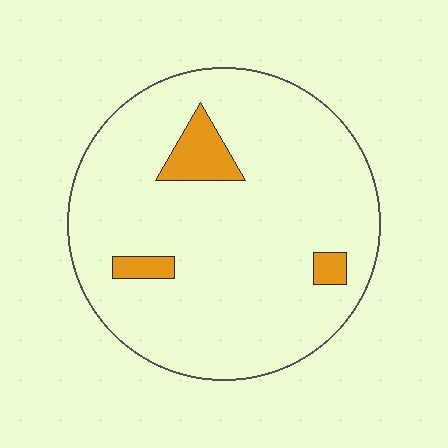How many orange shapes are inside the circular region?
3.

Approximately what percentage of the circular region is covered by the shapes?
Approximately 10%.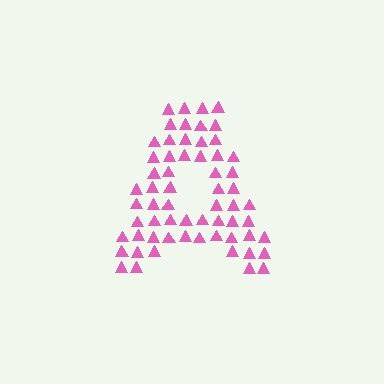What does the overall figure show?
The overall figure shows the letter A.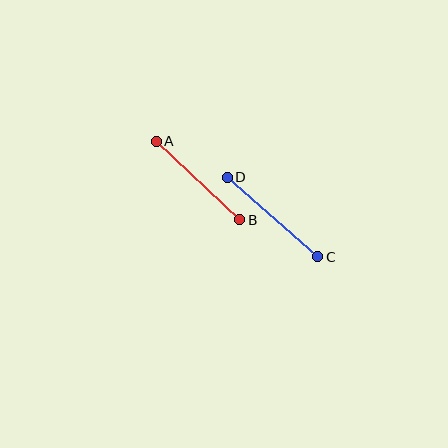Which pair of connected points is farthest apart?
Points C and D are farthest apart.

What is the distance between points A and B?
The distance is approximately 115 pixels.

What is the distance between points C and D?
The distance is approximately 121 pixels.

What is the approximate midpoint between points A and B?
The midpoint is at approximately (198, 180) pixels.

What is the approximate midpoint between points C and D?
The midpoint is at approximately (273, 217) pixels.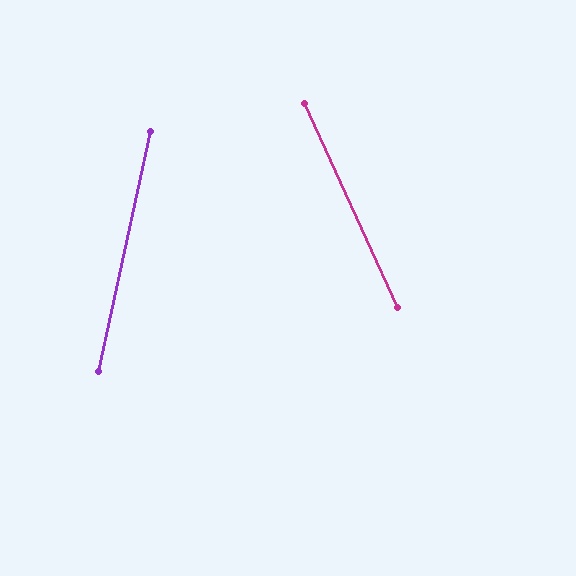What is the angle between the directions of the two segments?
Approximately 37 degrees.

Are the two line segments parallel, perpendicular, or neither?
Neither parallel nor perpendicular — they differ by about 37°.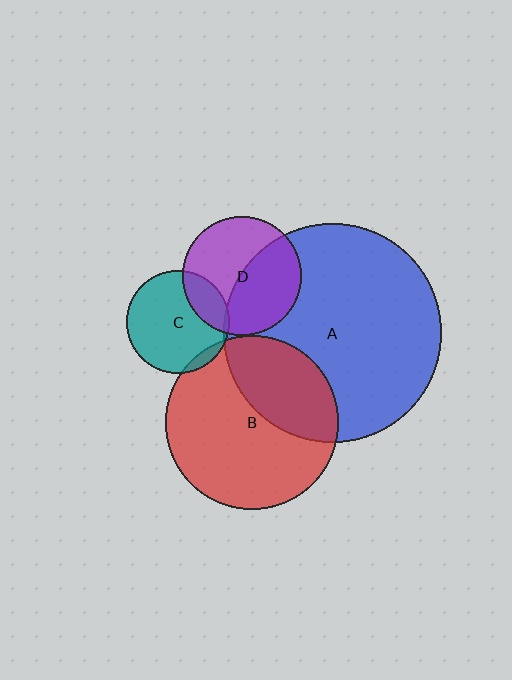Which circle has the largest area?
Circle A (blue).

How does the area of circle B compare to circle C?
Approximately 2.9 times.